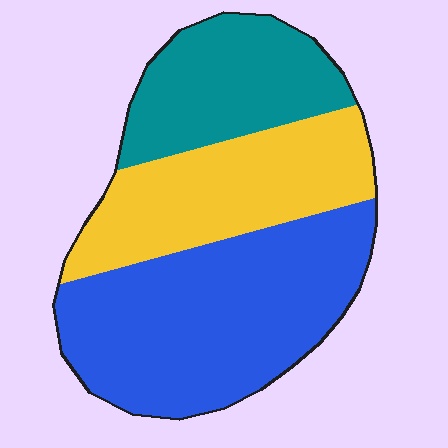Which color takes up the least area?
Teal, at roughly 25%.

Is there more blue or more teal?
Blue.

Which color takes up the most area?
Blue, at roughly 45%.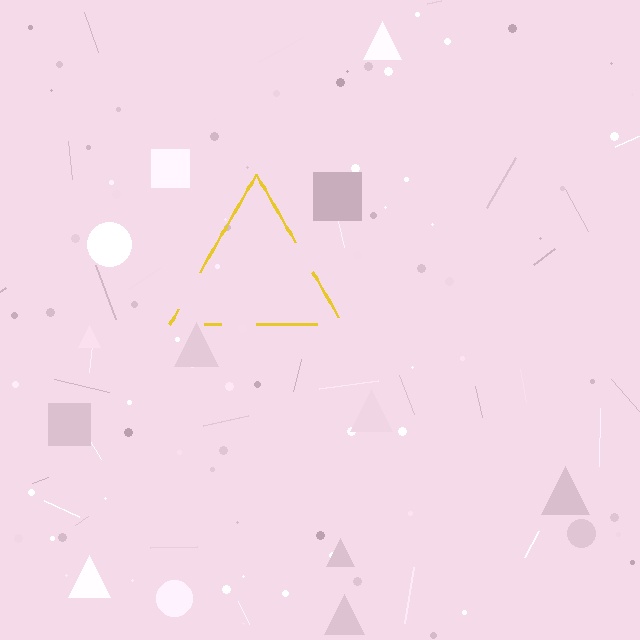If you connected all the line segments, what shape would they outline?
They would outline a triangle.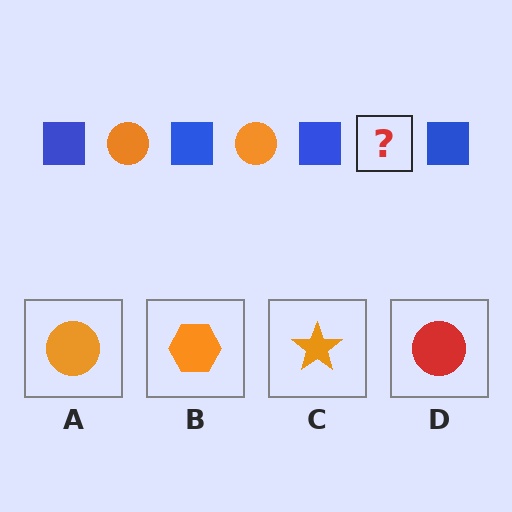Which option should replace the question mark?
Option A.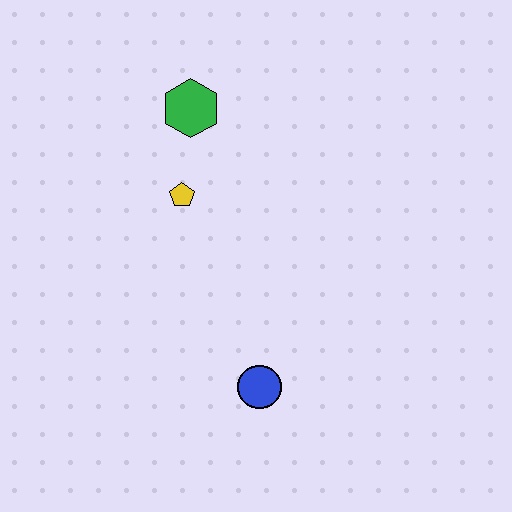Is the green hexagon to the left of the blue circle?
Yes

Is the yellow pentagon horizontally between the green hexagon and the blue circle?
No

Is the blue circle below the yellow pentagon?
Yes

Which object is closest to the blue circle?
The yellow pentagon is closest to the blue circle.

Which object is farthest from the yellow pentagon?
The blue circle is farthest from the yellow pentagon.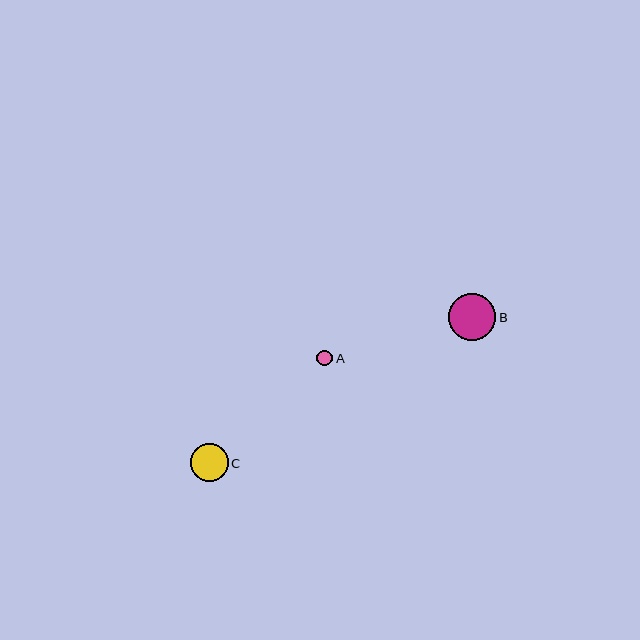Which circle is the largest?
Circle B is the largest with a size of approximately 47 pixels.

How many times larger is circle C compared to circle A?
Circle C is approximately 2.5 times the size of circle A.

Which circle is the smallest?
Circle A is the smallest with a size of approximately 16 pixels.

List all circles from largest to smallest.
From largest to smallest: B, C, A.